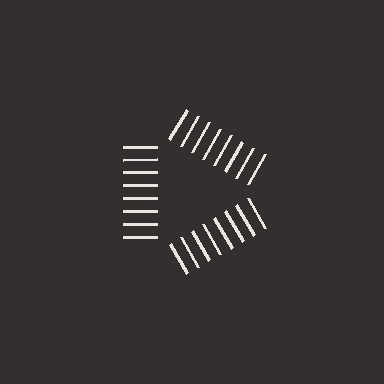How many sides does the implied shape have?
3 sides — the line-ends trace a triangle.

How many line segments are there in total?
24 — 8 along each of the 3 edges.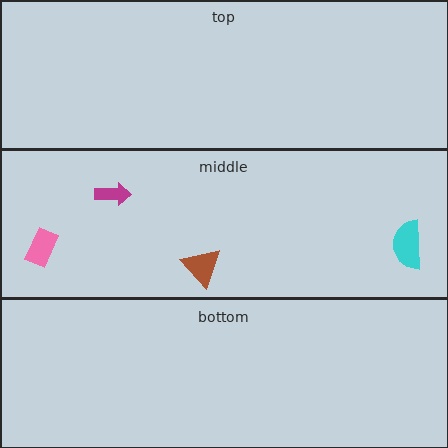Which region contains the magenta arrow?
The middle region.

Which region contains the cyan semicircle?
The middle region.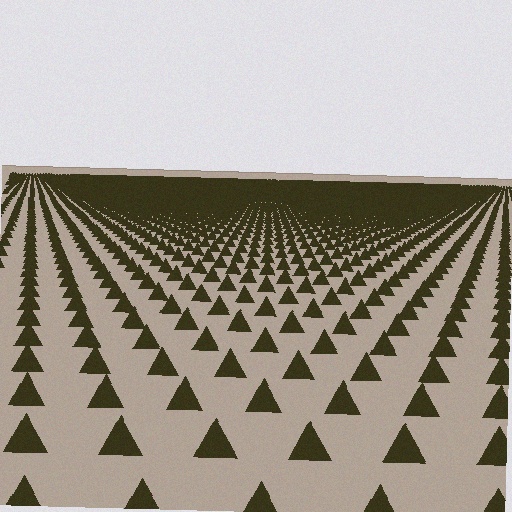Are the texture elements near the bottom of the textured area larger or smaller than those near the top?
Larger. Near the bottom, elements are closer to the viewer and appear at a bigger on-screen size.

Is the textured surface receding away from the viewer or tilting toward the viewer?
The surface is receding away from the viewer. Texture elements get smaller and denser toward the top.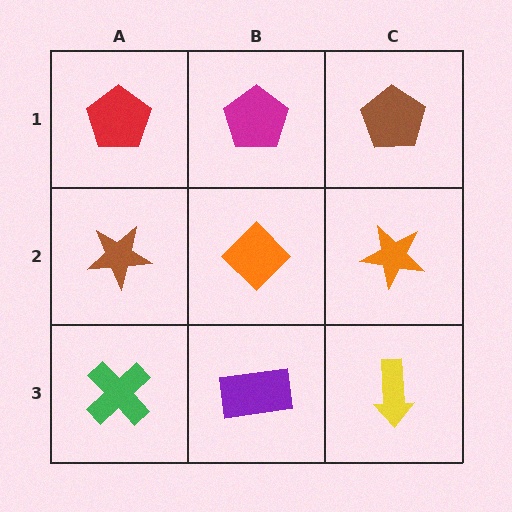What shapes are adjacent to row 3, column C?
An orange star (row 2, column C), a purple rectangle (row 3, column B).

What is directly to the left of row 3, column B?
A green cross.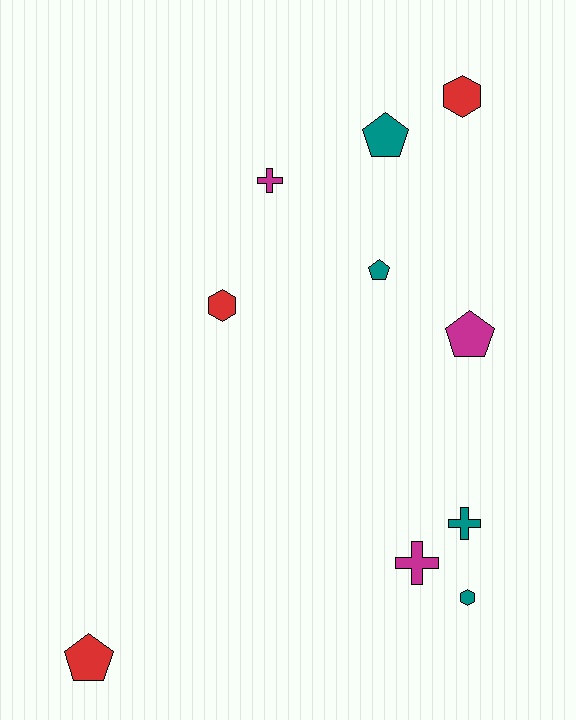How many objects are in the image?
There are 10 objects.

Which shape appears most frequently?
Pentagon, with 4 objects.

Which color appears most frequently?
Teal, with 4 objects.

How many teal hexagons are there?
There is 1 teal hexagon.